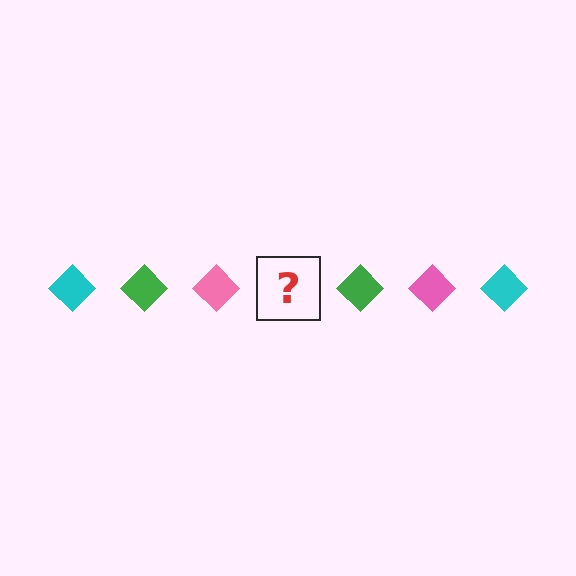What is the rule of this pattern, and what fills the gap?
The rule is that the pattern cycles through cyan, green, pink diamonds. The gap should be filled with a cyan diamond.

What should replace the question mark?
The question mark should be replaced with a cyan diamond.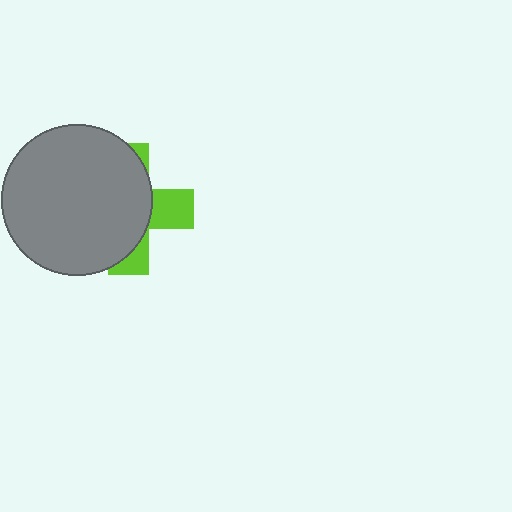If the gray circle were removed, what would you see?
You would see the complete lime cross.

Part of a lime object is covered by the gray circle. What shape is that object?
It is a cross.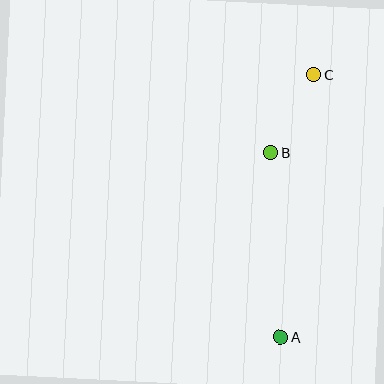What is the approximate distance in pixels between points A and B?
The distance between A and B is approximately 185 pixels.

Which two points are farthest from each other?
Points A and C are farthest from each other.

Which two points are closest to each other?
Points B and C are closest to each other.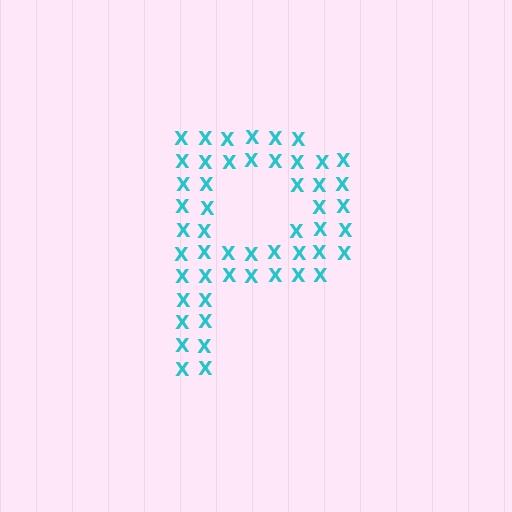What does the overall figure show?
The overall figure shows the letter P.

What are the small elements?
The small elements are letter X's.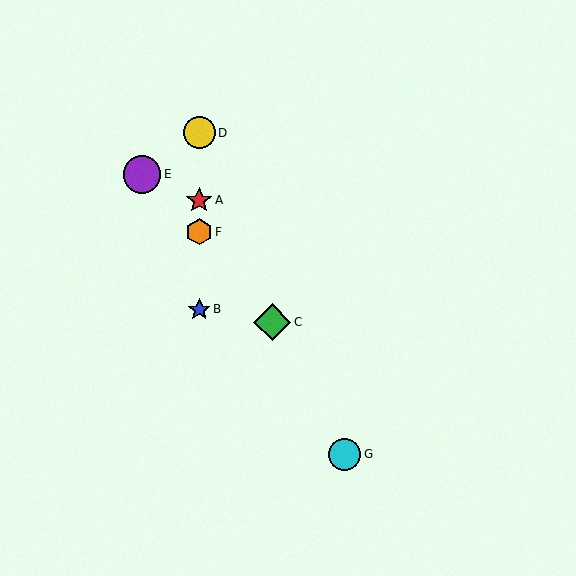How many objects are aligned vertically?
4 objects (A, B, D, F) are aligned vertically.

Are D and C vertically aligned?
No, D is at x≈199 and C is at x≈272.